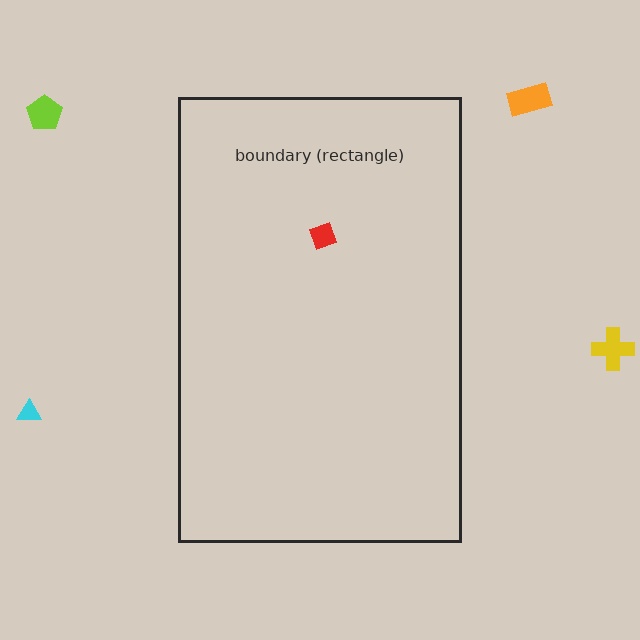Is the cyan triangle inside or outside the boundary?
Outside.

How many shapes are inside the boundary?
1 inside, 4 outside.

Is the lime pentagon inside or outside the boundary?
Outside.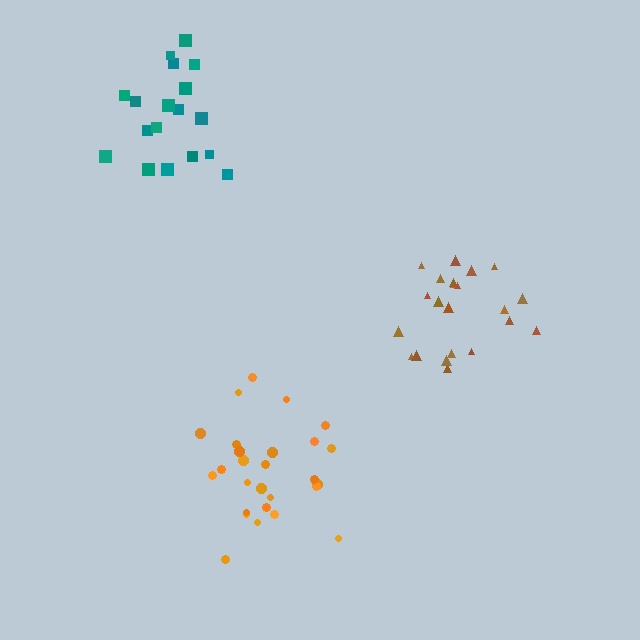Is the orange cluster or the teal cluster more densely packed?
Orange.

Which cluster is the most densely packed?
Brown.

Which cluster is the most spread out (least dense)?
Teal.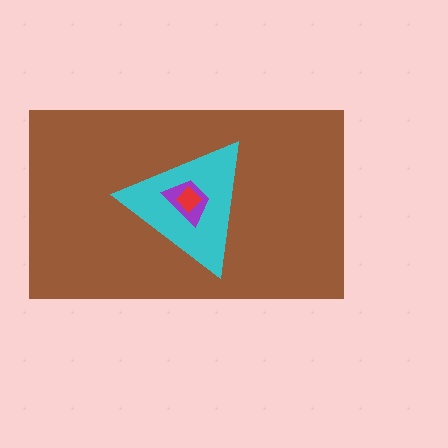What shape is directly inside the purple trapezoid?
The red diamond.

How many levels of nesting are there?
4.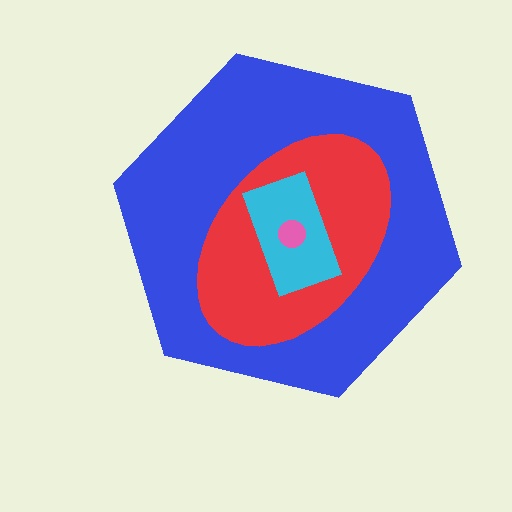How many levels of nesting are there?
4.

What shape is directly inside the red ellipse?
The cyan rectangle.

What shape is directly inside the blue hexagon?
The red ellipse.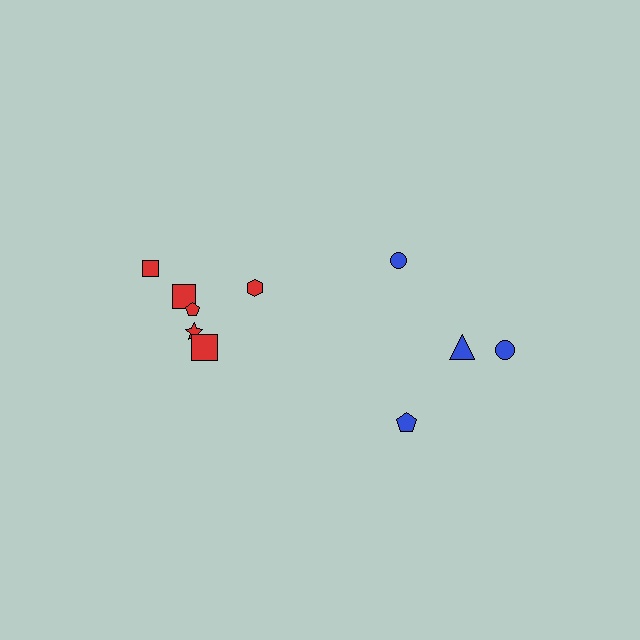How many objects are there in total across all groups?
There are 10 objects.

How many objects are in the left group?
There are 6 objects.